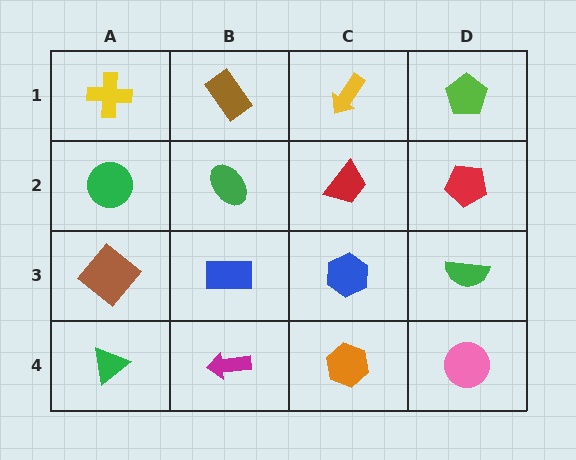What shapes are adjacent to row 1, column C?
A red trapezoid (row 2, column C), a brown rectangle (row 1, column B), a lime pentagon (row 1, column D).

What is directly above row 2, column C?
A yellow arrow.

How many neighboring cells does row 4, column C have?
3.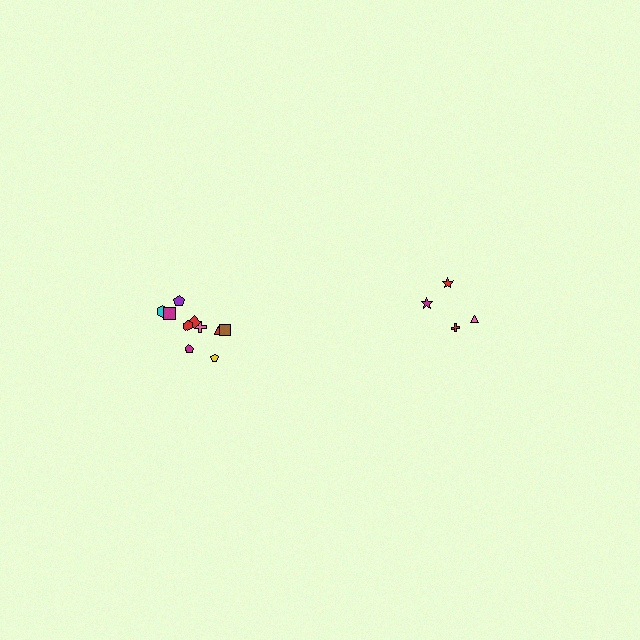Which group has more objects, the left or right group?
The left group.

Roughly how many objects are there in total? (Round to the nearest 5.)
Roughly 15 objects in total.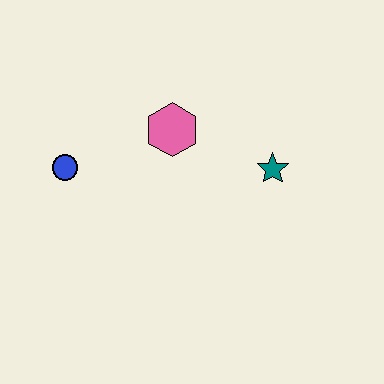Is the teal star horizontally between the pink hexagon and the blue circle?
No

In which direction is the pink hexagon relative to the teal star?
The pink hexagon is to the left of the teal star.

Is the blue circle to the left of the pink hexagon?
Yes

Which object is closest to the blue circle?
The pink hexagon is closest to the blue circle.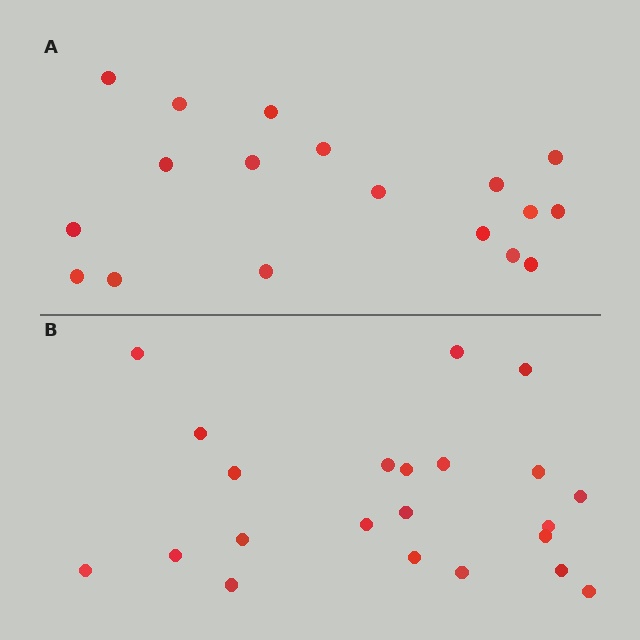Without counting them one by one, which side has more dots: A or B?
Region B (the bottom region) has more dots.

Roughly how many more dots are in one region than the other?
Region B has about 4 more dots than region A.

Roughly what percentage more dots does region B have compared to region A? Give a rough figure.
About 20% more.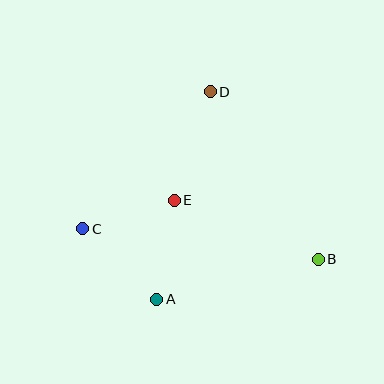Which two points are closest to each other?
Points C and E are closest to each other.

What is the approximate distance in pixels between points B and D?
The distance between B and D is approximately 199 pixels.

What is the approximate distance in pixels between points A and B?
The distance between A and B is approximately 166 pixels.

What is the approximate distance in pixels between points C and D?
The distance between C and D is approximately 187 pixels.